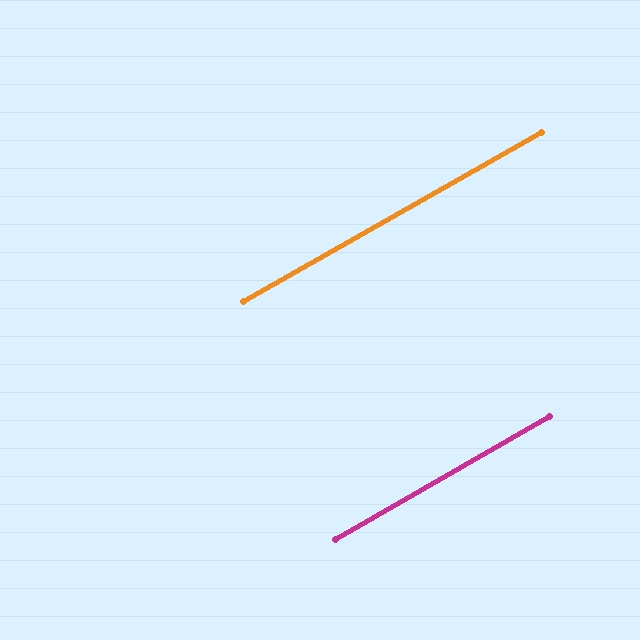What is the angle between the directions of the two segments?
Approximately 0 degrees.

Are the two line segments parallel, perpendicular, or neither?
Parallel — their directions differ by only 0.3°.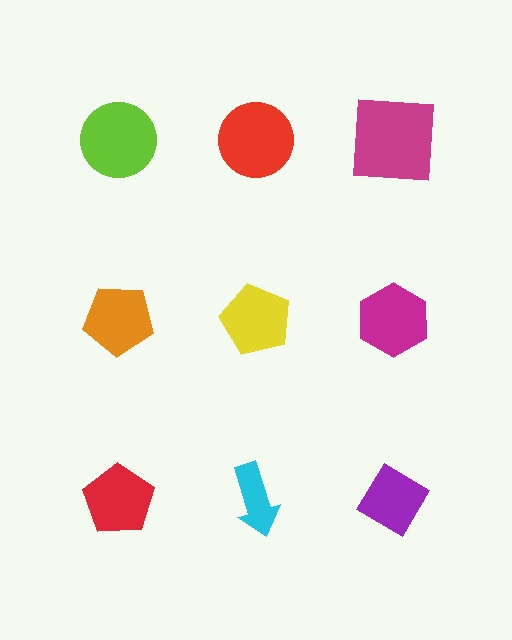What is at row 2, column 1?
An orange pentagon.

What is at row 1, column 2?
A red circle.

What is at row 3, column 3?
A purple diamond.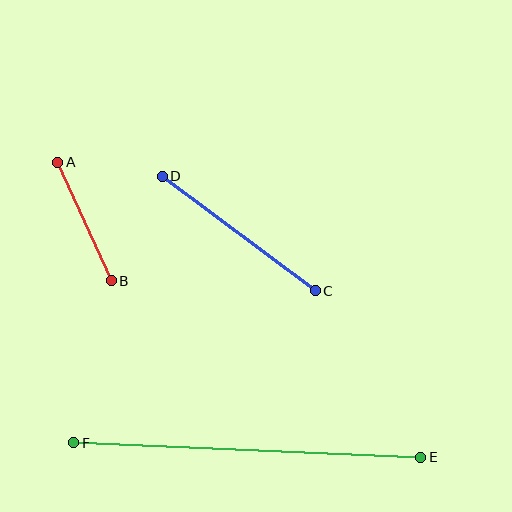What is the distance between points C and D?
The distance is approximately 191 pixels.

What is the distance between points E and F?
The distance is approximately 347 pixels.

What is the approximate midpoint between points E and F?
The midpoint is at approximately (247, 450) pixels.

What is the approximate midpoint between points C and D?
The midpoint is at approximately (239, 234) pixels.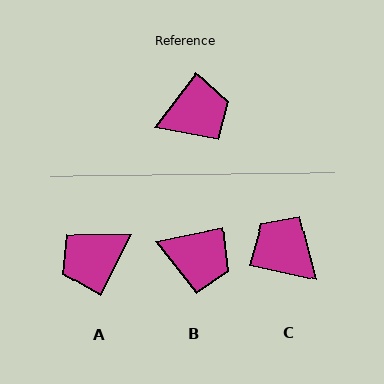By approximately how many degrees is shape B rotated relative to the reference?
Approximately 41 degrees clockwise.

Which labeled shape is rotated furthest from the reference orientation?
A, about 170 degrees away.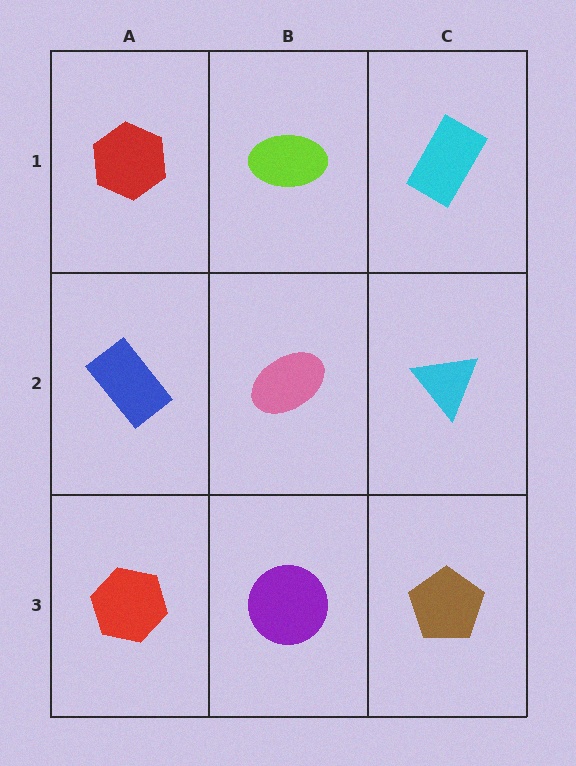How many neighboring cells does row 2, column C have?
3.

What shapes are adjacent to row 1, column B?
A pink ellipse (row 2, column B), a red hexagon (row 1, column A), a cyan rectangle (row 1, column C).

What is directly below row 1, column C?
A cyan triangle.